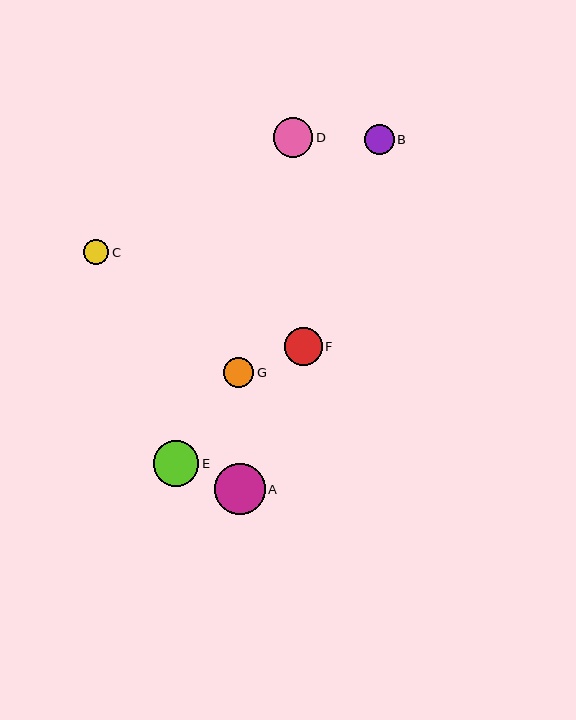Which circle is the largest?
Circle A is the largest with a size of approximately 51 pixels.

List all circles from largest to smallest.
From largest to smallest: A, E, D, F, G, B, C.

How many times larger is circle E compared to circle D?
Circle E is approximately 1.2 times the size of circle D.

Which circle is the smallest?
Circle C is the smallest with a size of approximately 25 pixels.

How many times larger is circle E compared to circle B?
Circle E is approximately 1.5 times the size of circle B.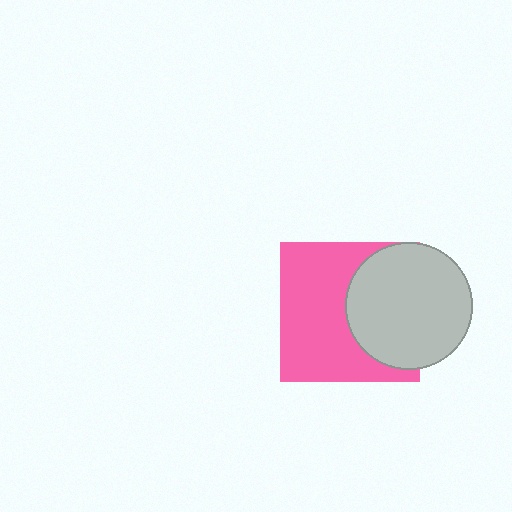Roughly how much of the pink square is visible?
About half of it is visible (roughly 60%).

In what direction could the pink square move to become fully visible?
The pink square could move left. That would shift it out from behind the light gray circle entirely.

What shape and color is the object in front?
The object in front is a light gray circle.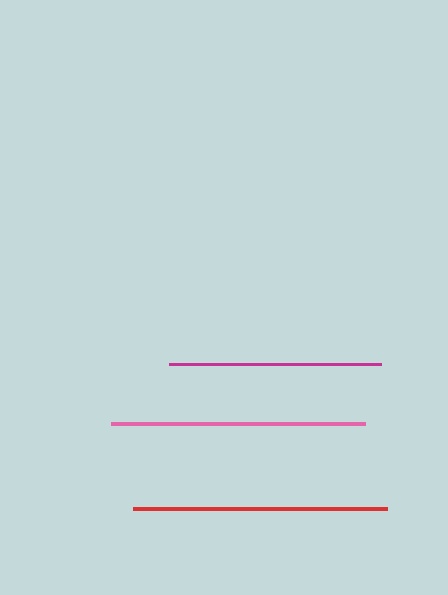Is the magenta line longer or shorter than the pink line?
The pink line is longer than the magenta line.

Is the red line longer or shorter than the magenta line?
The red line is longer than the magenta line.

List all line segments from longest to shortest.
From longest to shortest: pink, red, magenta.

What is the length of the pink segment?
The pink segment is approximately 255 pixels long.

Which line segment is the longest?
The pink line is the longest at approximately 255 pixels.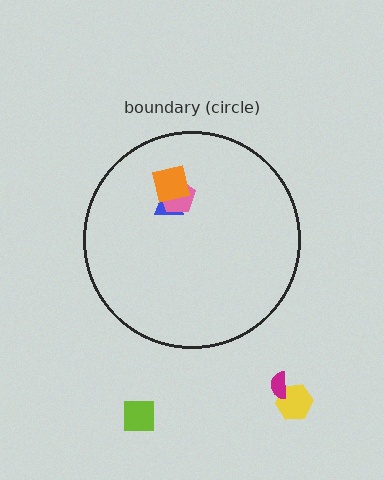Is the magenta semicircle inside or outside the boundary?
Outside.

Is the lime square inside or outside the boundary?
Outside.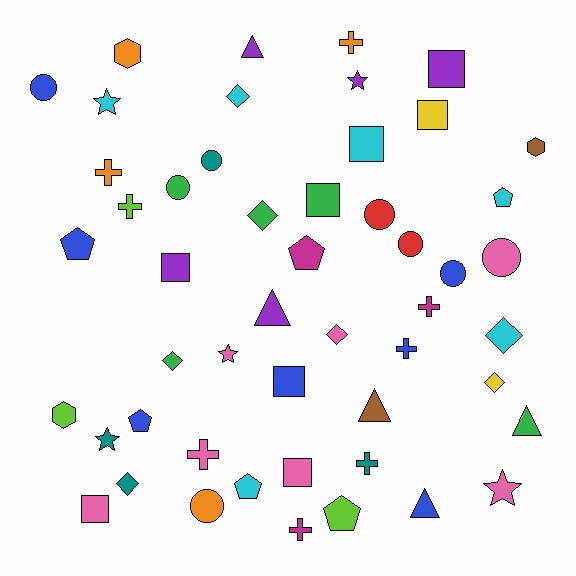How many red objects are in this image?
There are 2 red objects.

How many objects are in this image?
There are 50 objects.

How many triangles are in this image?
There are 5 triangles.